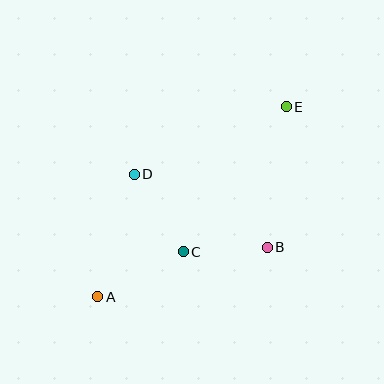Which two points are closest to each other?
Points B and C are closest to each other.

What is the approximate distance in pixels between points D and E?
The distance between D and E is approximately 166 pixels.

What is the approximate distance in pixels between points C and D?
The distance between C and D is approximately 92 pixels.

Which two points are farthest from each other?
Points A and E are farthest from each other.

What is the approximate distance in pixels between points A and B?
The distance between A and B is approximately 177 pixels.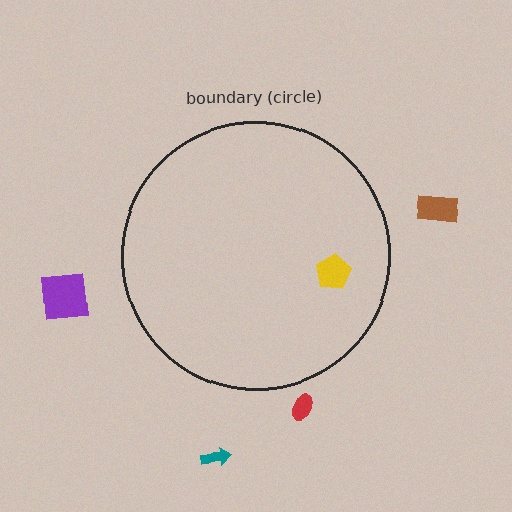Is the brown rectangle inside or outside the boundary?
Outside.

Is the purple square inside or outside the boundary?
Outside.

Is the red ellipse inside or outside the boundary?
Outside.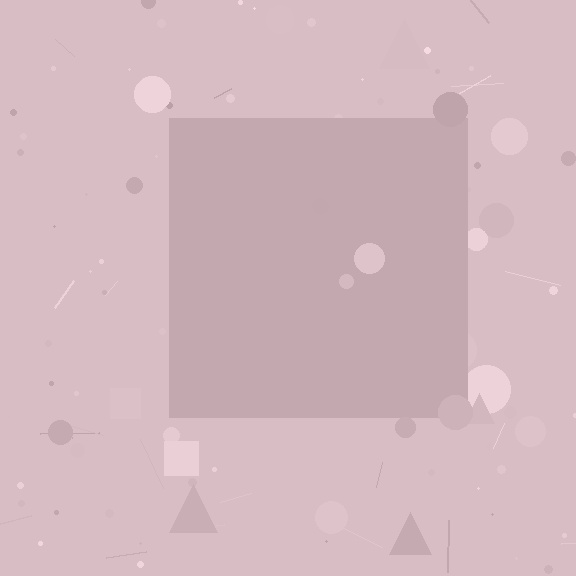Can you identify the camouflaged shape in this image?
The camouflaged shape is a square.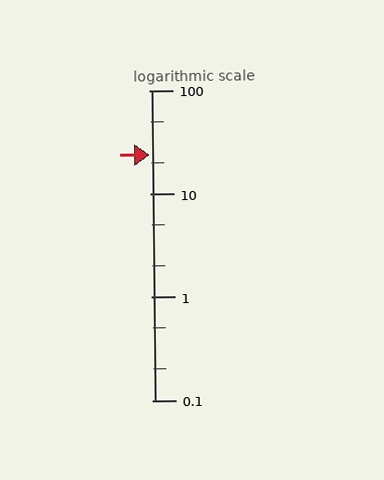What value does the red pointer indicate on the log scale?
The pointer indicates approximately 24.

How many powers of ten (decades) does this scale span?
The scale spans 3 decades, from 0.1 to 100.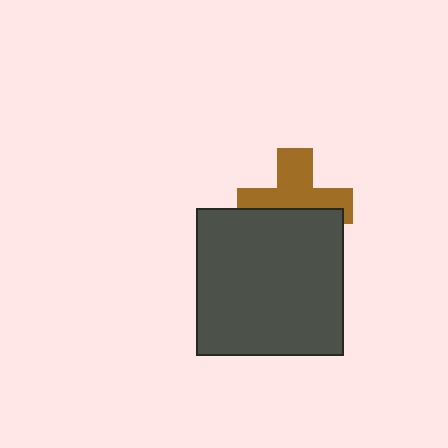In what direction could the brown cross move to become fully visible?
The brown cross could move up. That would shift it out from behind the dark gray square entirely.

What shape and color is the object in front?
The object in front is a dark gray square.